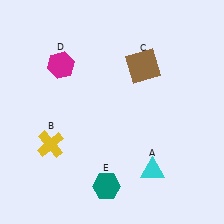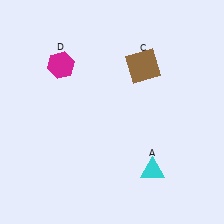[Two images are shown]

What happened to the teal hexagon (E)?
The teal hexagon (E) was removed in Image 2. It was in the bottom-left area of Image 1.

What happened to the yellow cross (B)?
The yellow cross (B) was removed in Image 2. It was in the bottom-left area of Image 1.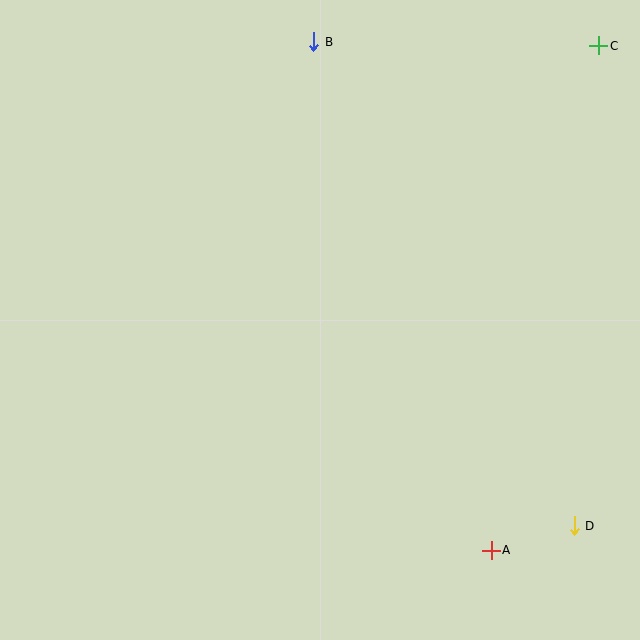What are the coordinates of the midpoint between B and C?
The midpoint between B and C is at (456, 44).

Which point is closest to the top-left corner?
Point B is closest to the top-left corner.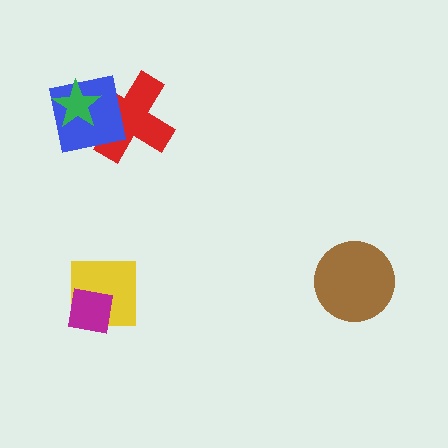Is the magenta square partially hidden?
No, no other shape covers it.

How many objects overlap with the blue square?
2 objects overlap with the blue square.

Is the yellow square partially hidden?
Yes, it is partially covered by another shape.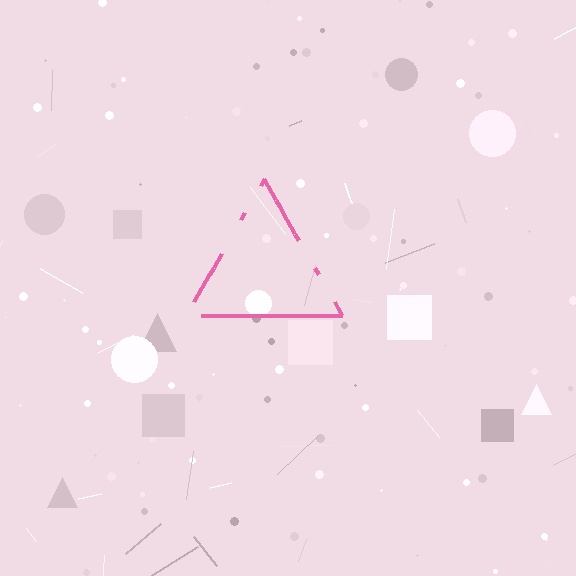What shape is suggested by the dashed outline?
The dashed outline suggests a triangle.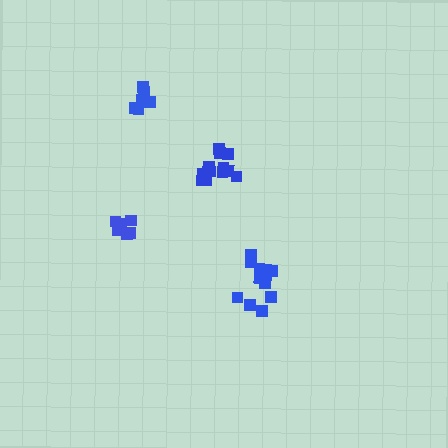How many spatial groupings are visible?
There are 4 spatial groupings.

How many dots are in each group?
Group 1: 7 dots, Group 2: 13 dots, Group 3: 7 dots, Group 4: 12 dots (39 total).